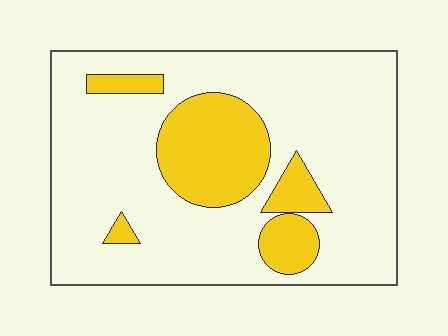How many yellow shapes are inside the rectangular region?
5.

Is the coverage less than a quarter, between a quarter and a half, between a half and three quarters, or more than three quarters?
Less than a quarter.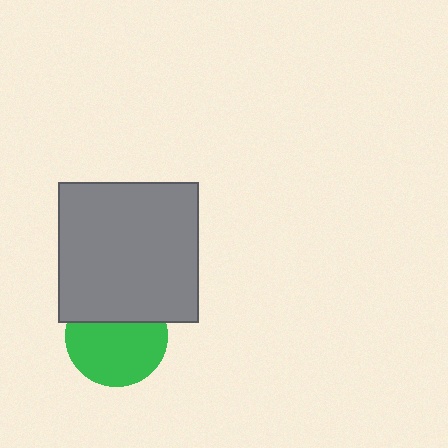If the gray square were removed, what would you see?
You would see the complete green circle.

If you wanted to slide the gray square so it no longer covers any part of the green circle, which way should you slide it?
Slide it up — that is the most direct way to separate the two shapes.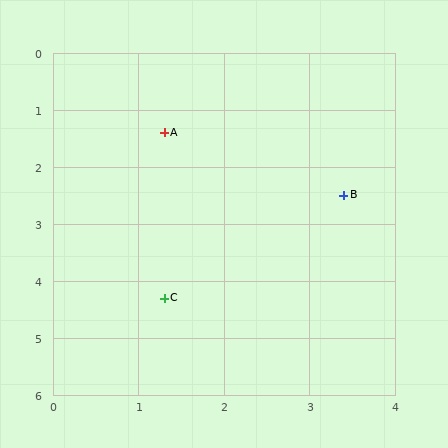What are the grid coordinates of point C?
Point C is at approximately (1.3, 4.3).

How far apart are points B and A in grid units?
Points B and A are about 2.4 grid units apart.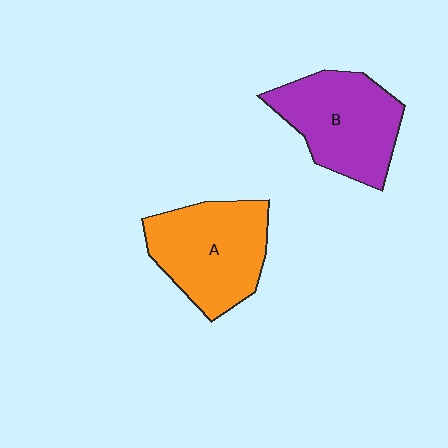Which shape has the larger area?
Shape A (orange).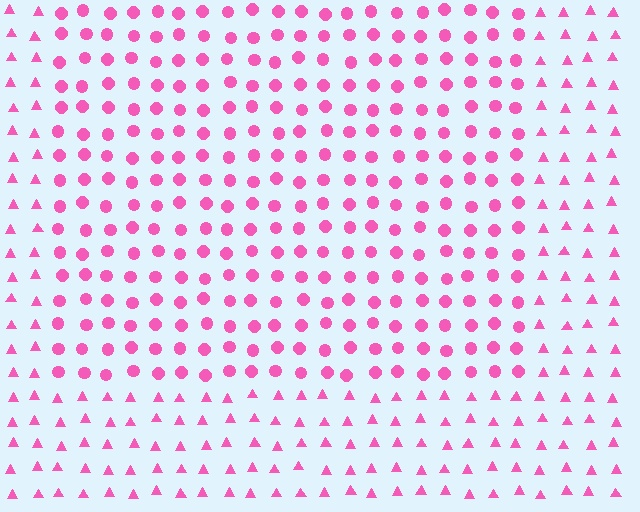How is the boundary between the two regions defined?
The boundary is defined by a change in element shape: circles inside vs. triangles outside. All elements share the same color and spacing.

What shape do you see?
I see a rectangle.